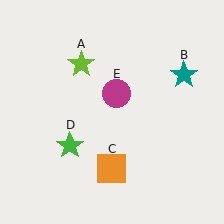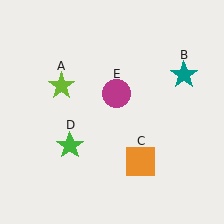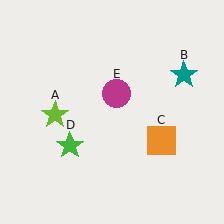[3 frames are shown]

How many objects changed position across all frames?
2 objects changed position: lime star (object A), orange square (object C).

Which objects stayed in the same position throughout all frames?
Teal star (object B) and green star (object D) and magenta circle (object E) remained stationary.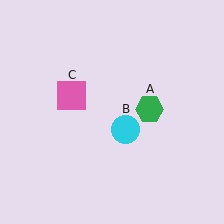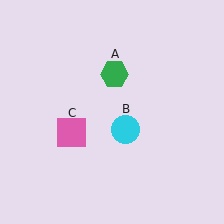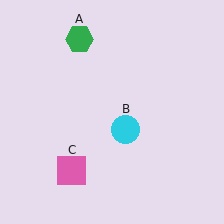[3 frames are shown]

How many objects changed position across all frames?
2 objects changed position: green hexagon (object A), pink square (object C).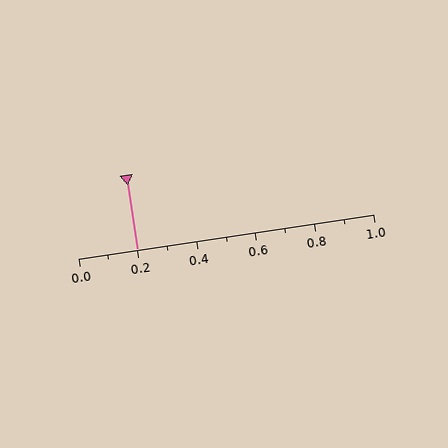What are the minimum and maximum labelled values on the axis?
The axis runs from 0.0 to 1.0.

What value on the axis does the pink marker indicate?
The marker indicates approximately 0.2.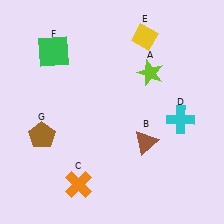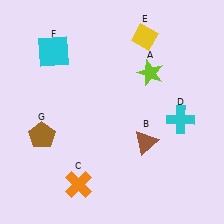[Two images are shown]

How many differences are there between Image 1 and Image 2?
There is 1 difference between the two images.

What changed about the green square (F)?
In Image 1, F is green. In Image 2, it changed to cyan.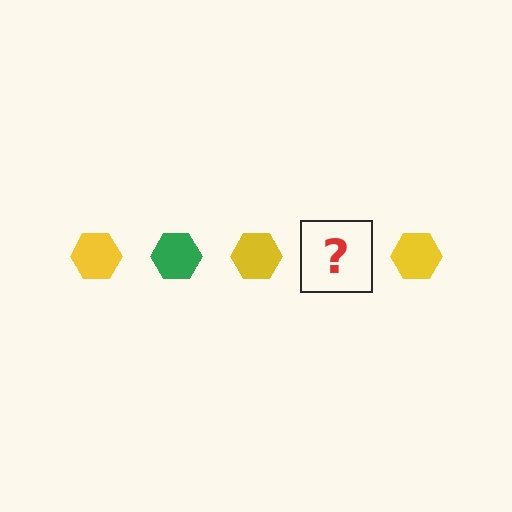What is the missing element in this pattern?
The missing element is a green hexagon.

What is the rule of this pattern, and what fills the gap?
The rule is that the pattern cycles through yellow, green hexagons. The gap should be filled with a green hexagon.